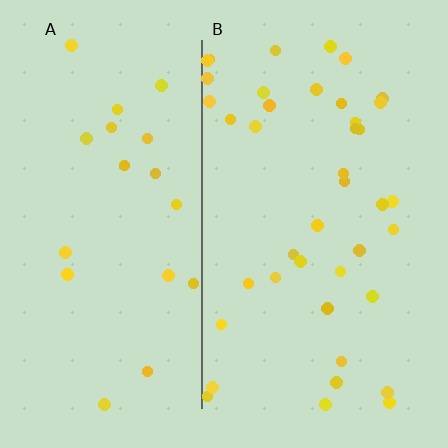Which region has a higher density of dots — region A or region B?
B (the right).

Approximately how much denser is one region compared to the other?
Approximately 2.1× — region B over region A.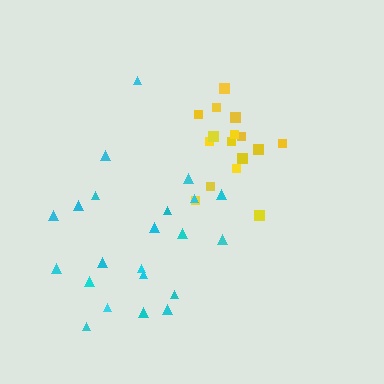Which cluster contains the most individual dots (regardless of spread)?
Cyan (22).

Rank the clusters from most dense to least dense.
yellow, cyan.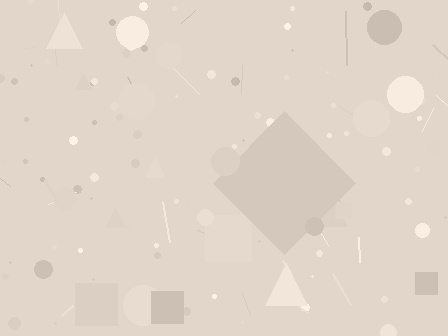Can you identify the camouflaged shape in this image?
The camouflaged shape is a diamond.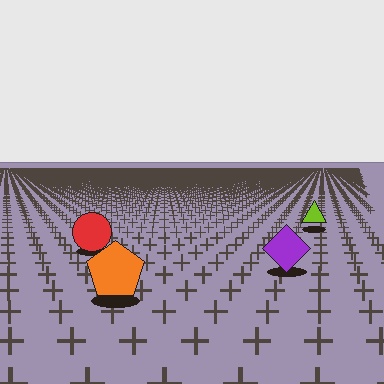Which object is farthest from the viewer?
The lime triangle is farthest from the viewer. It appears smaller and the ground texture around it is denser.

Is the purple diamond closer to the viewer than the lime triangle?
Yes. The purple diamond is closer — you can tell from the texture gradient: the ground texture is coarser near it.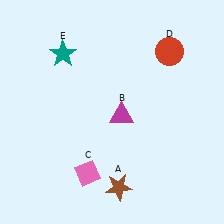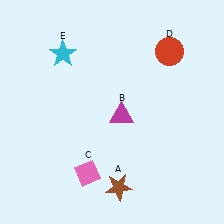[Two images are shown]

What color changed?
The star (E) changed from teal in Image 1 to cyan in Image 2.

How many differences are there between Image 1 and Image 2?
There is 1 difference between the two images.